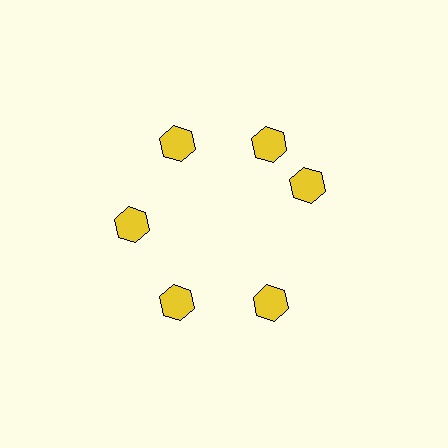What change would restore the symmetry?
The symmetry would be restored by rotating it back into even spacing with its neighbors so that all 6 hexagons sit at equal angles and equal distance from the center.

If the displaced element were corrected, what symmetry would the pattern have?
It would have 6-fold rotational symmetry — the pattern would map onto itself every 60 degrees.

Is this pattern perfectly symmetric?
No. The 6 yellow hexagons are arranged in a ring, but one element near the 3 o'clock position is rotated out of alignment along the ring, breaking the 6-fold rotational symmetry.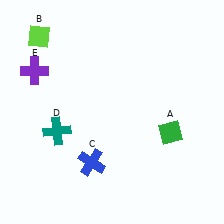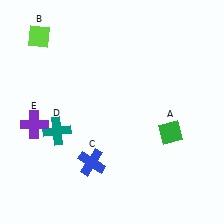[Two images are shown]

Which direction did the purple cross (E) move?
The purple cross (E) moved down.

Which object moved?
The purple cross (E) moved down.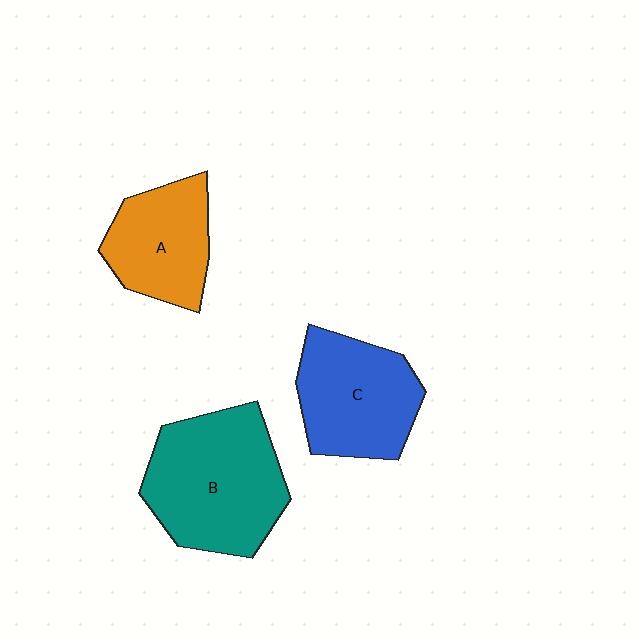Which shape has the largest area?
Shape B (teal).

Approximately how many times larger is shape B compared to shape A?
Approximately 1.5 times.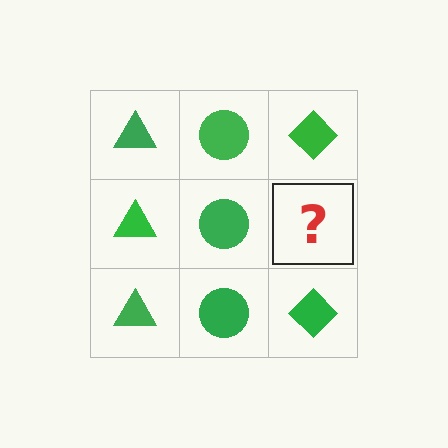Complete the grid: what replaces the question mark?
The question mark should be replaced with a green diamond.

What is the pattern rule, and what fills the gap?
The rule is that each column has a consistent shape. The gap should be filled with a green diamond.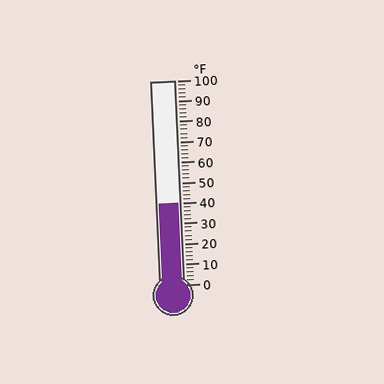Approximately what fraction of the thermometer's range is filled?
The thermometer is filled to approximately 40% of its range.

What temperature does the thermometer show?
The thermometer shows approximately 40°F.